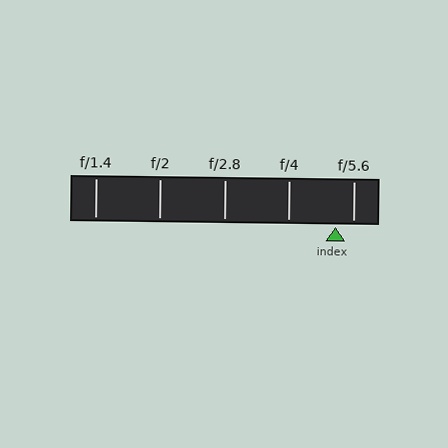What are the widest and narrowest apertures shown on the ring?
The widest aperture shown is f/1.4 and the narrowest is f/5.6.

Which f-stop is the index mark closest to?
The index mark is closest to f/5.6.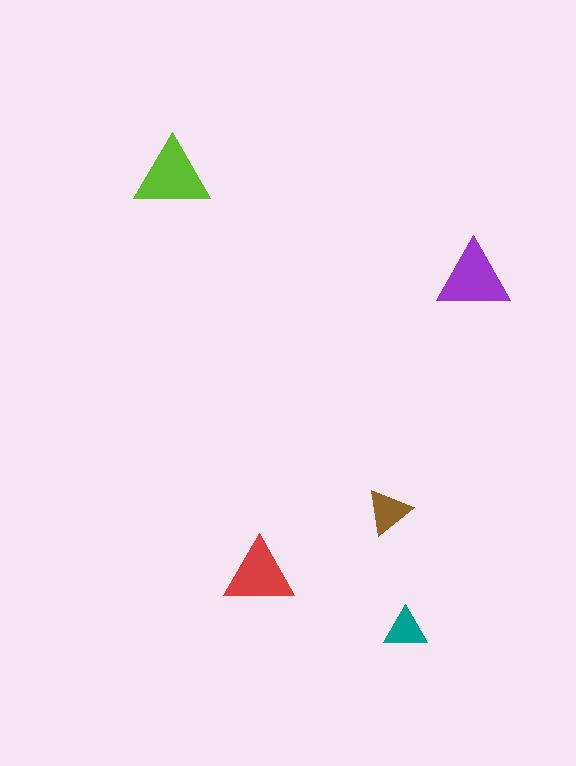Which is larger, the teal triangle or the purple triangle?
The purple one.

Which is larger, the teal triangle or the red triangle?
The red one.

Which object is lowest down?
The teal triangle is bottommost.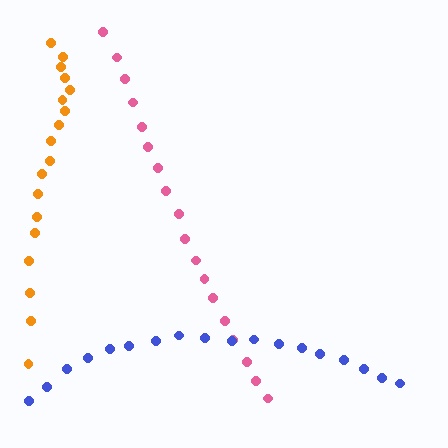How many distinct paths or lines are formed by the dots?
There are 3 distinct paths.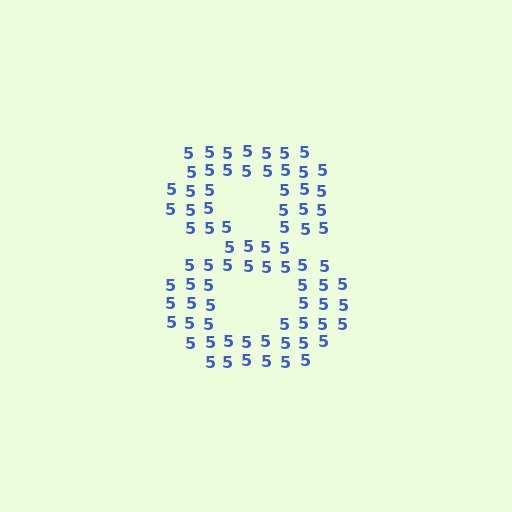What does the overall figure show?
The overall figure shows the digit 8.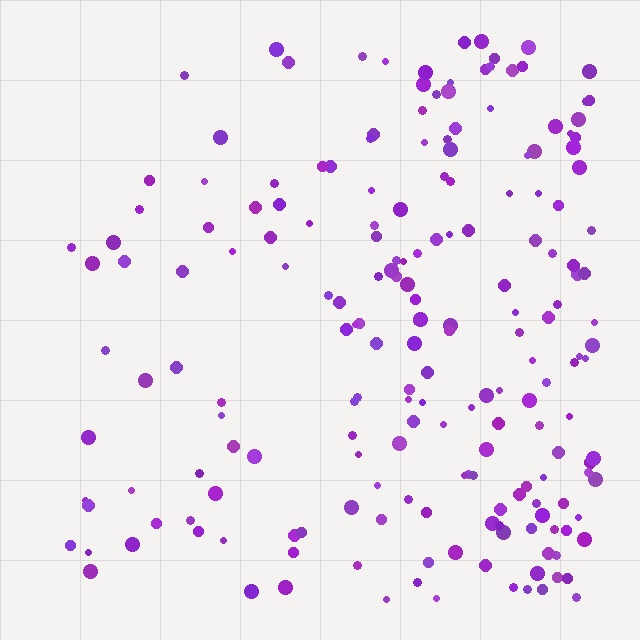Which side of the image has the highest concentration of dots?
The right.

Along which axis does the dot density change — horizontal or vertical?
Horizontal.